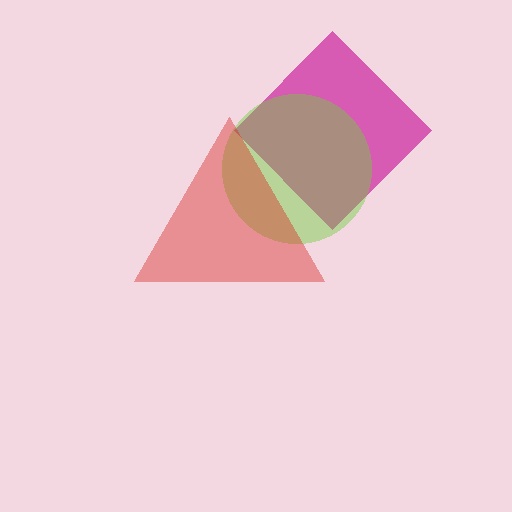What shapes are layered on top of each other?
The layered shapes are: a magenta diamond, a lime circle, a red triangle.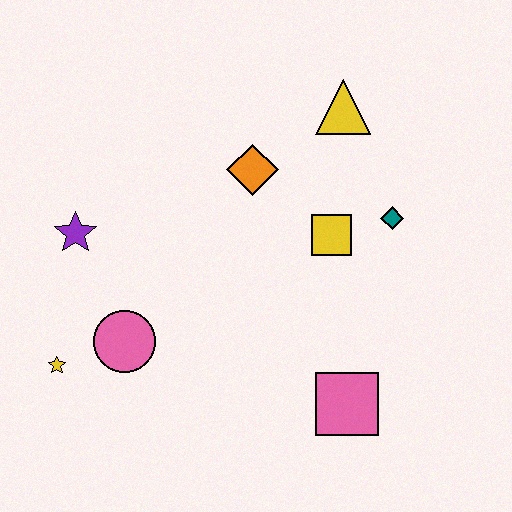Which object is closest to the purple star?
The pink circle is closest to the purple star.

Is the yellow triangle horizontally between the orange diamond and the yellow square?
No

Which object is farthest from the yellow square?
The yellow star is farthest from the yellow square.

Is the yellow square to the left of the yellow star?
No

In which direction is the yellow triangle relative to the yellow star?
The yellow triangle is to the right of the yellow star.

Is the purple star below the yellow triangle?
Yes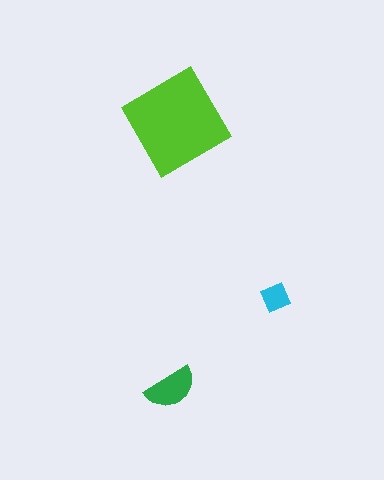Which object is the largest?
The lime diamond.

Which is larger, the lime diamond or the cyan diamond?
The lime diamond.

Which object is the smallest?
The cyan diamond.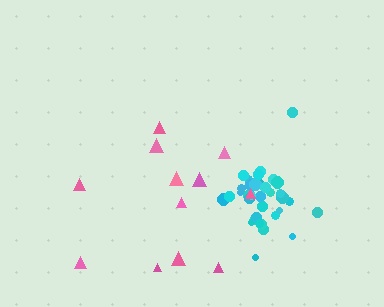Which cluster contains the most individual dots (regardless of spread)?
Cyan (35).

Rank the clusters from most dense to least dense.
cyan, pink.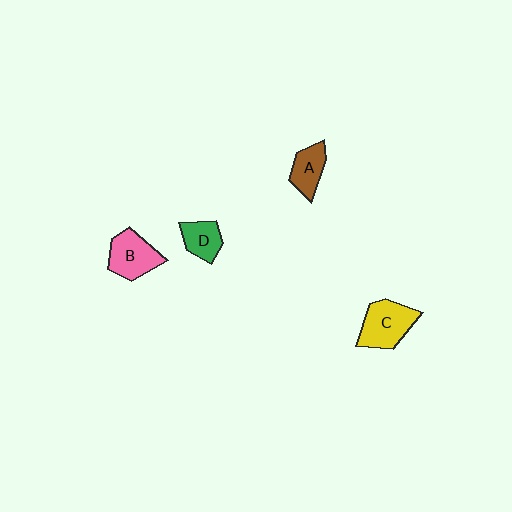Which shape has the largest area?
Shape C (yellow).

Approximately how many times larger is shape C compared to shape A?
Approximately 1.6 times.